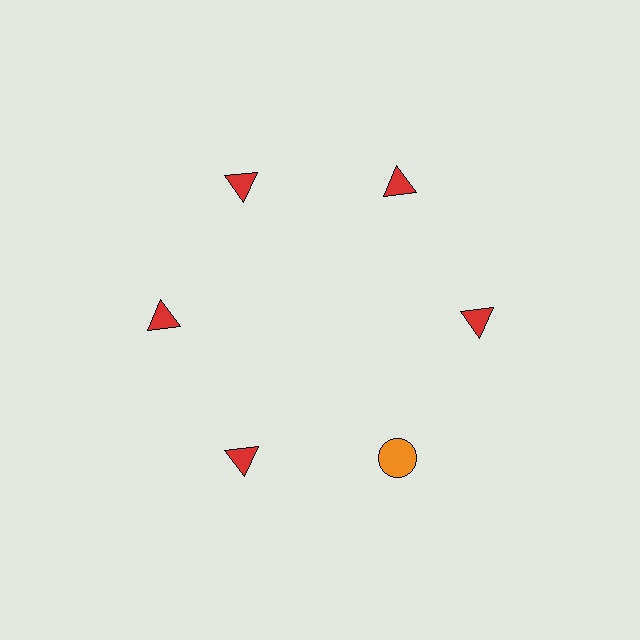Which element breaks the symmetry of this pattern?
The orange circle at roughly the 5 o'clock position breaks the symmetry. All other shapes are red triangles.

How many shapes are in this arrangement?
There are 6 shapes arranged in a ring pattern.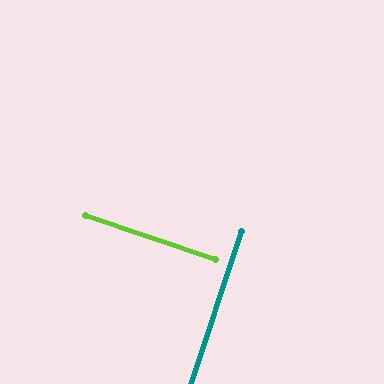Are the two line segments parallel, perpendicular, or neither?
Perpendicular — they meet at approximately 89°.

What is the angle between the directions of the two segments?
Approximately 89 degrees.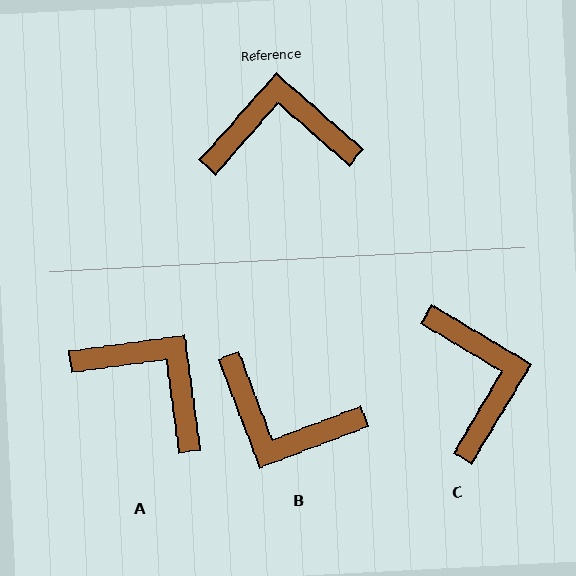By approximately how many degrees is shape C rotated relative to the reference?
Approximately 79 degrees clockwise.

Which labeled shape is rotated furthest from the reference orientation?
B, about 152 degrees away.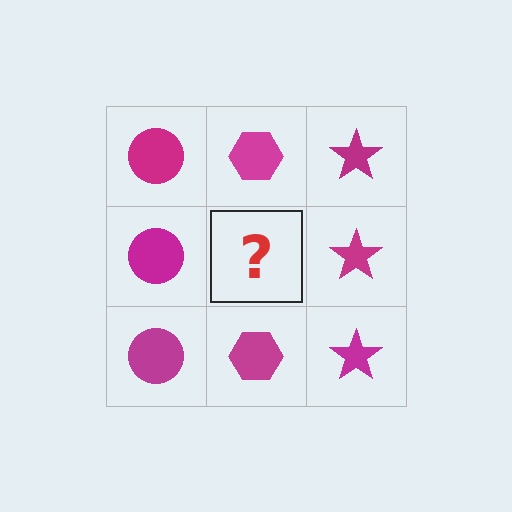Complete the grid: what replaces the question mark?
The question mark should be replaced with a magenta hexagon.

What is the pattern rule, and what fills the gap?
The rule is that each column has a consistent shape. The gap should be filled with a magenta hexagon.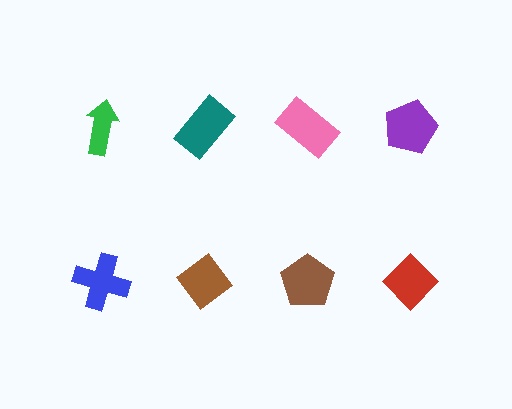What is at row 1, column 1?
A green arrow.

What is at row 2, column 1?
A blue cross.